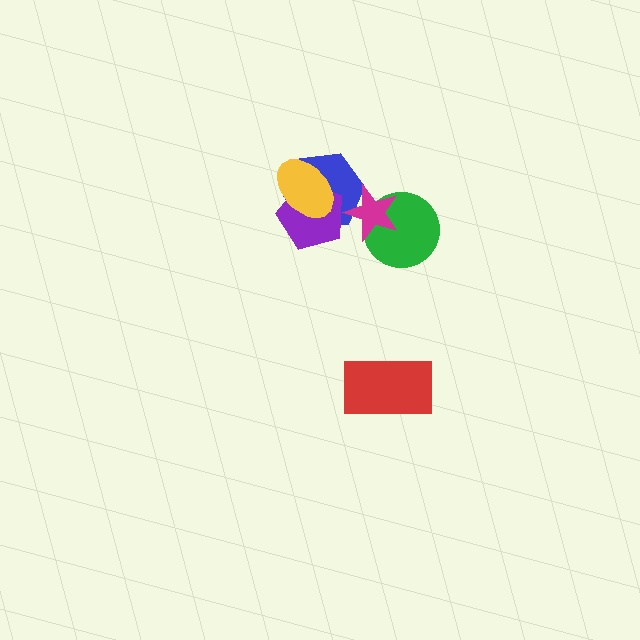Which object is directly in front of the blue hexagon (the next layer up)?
The magenta star is directly in front of the blue hexagon.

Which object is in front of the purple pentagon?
The yellow ellipse is in front of the purple pentagon.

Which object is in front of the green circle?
The magenta star is in front of the green circle.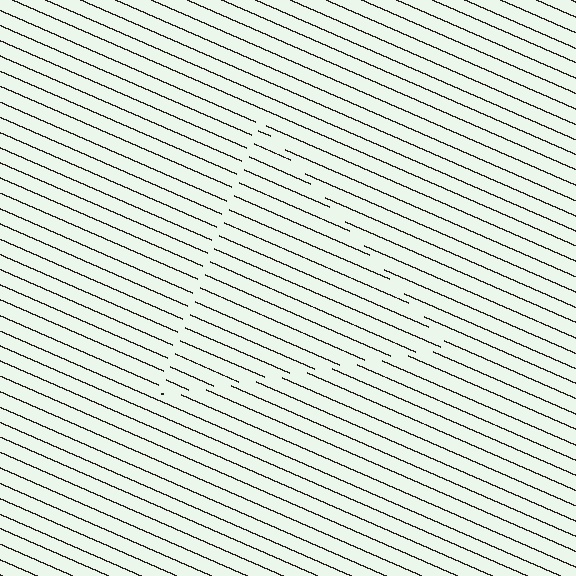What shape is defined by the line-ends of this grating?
An illusory triangle. The interior of the shape contains the same grating, shifted by half a period — the contour is defined by the phase discontinuity where line-ends from the inner and outer gratings abut.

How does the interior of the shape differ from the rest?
The interior of the shape contains the same grating, shifted by half a period — the contour is defined by the phase discontinuity where line-ends from the inner and outer gratings abut.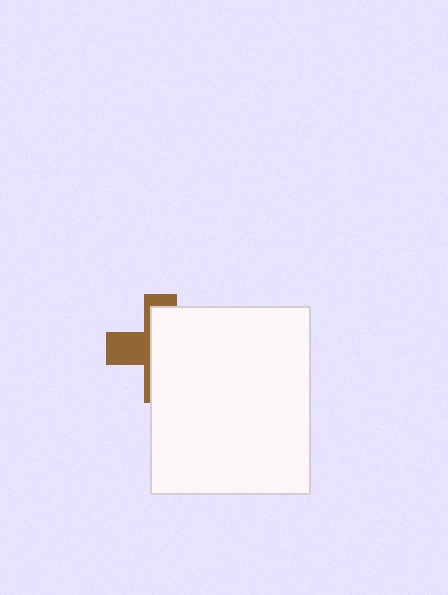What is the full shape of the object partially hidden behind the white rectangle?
The partially hidden object is a brown cross.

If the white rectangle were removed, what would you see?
You would see the complete brown cross.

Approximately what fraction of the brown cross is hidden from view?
Roughly 64% of the brown cross is hidden behind the white rectangle.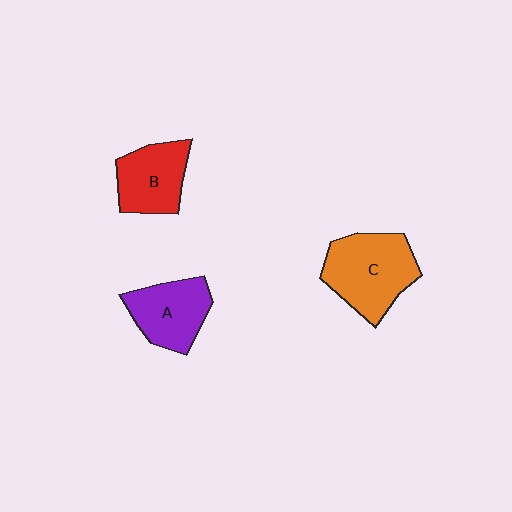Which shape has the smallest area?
Shape B (red).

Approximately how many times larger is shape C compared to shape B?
Approximately 1.4 times.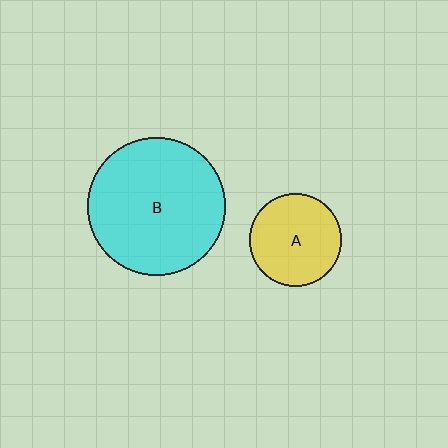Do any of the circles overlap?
No, none of the circles overlap.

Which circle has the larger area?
Circle B (cyan).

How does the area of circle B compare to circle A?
Approximately 2.2 times.